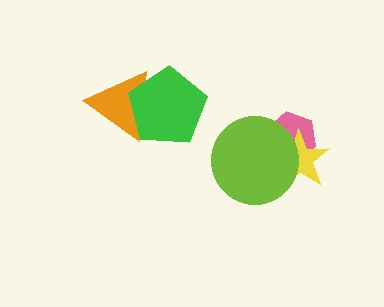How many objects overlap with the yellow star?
2 objects overlap with the yellow star.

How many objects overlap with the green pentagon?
1 object overlaps with the green pentagon.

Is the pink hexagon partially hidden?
Yes, it is partially covered by another shape.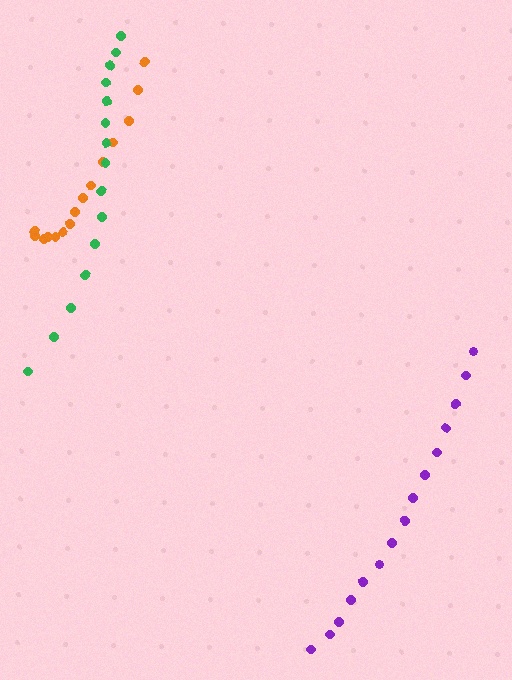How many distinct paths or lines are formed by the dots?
There are 3 distinct paths.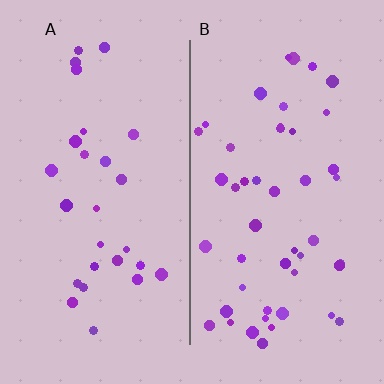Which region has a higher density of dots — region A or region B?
B (the right).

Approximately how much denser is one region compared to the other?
Approximately 1.7× — region B over region A.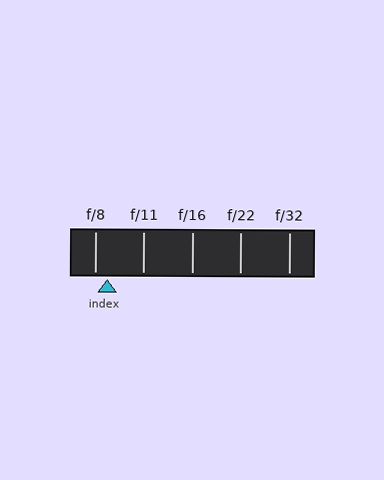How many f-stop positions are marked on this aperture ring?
There are 5 f-stop positions marked.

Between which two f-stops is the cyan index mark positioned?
The index mark is between f/8 and f/11.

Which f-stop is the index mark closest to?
The index mark is closest to f/8.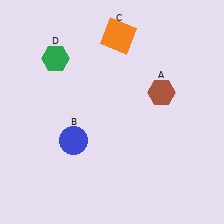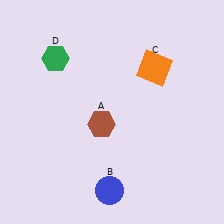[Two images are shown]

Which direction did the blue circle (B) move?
The blue circle (B) moved down.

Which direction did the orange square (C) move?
The orange square (C) moved right.